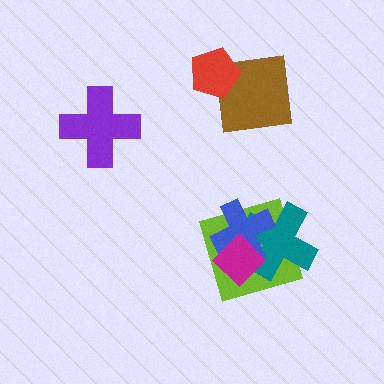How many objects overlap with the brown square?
1 object overlaps with the brown square.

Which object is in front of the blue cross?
The magenta diamond is in front of the blue cross.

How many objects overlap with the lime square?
3 objects overlap with the lime square.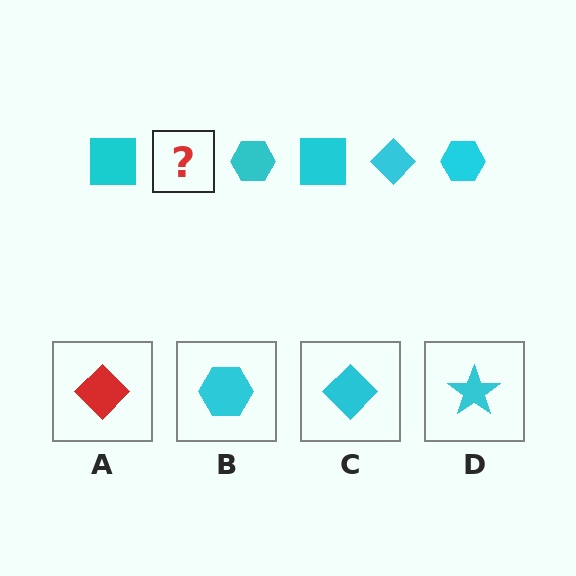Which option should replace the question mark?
Option C.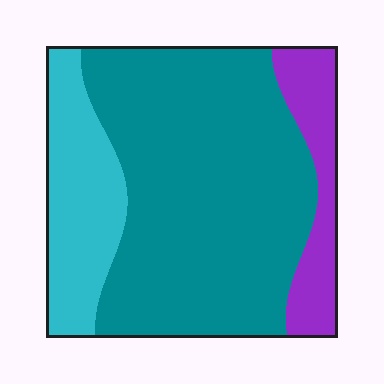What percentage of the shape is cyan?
Cyan covers about 20% of the shape.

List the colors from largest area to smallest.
From largest to smallest: teal, cyan, purple.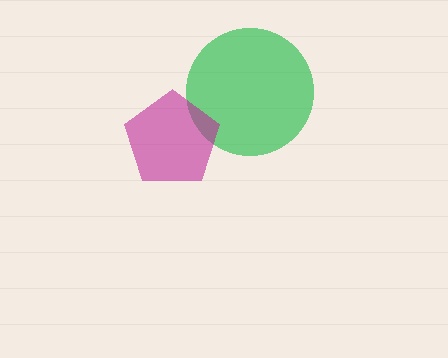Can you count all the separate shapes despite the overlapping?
Yes, there are 2 separate shapes.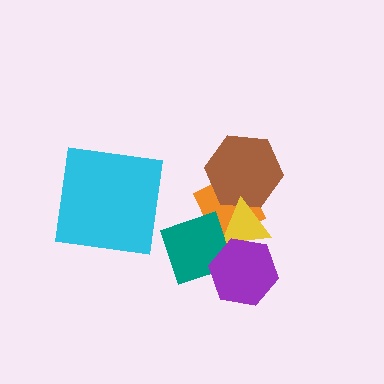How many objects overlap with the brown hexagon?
3 objects overlap with the brown hexagon.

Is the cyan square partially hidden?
No, no other shape covers it.